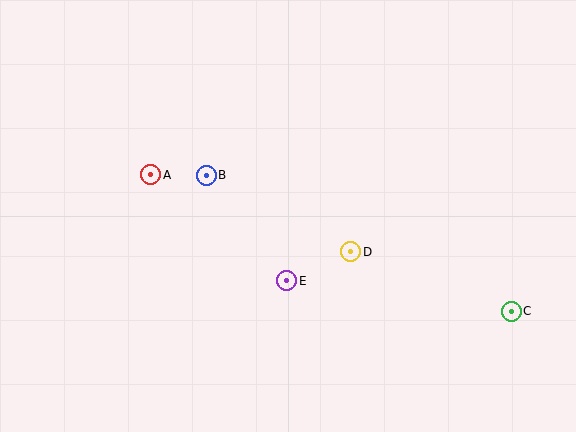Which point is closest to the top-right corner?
Point C is closest to the top-right corner.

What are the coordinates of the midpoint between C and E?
The midpoint between C and E is at (399, 296).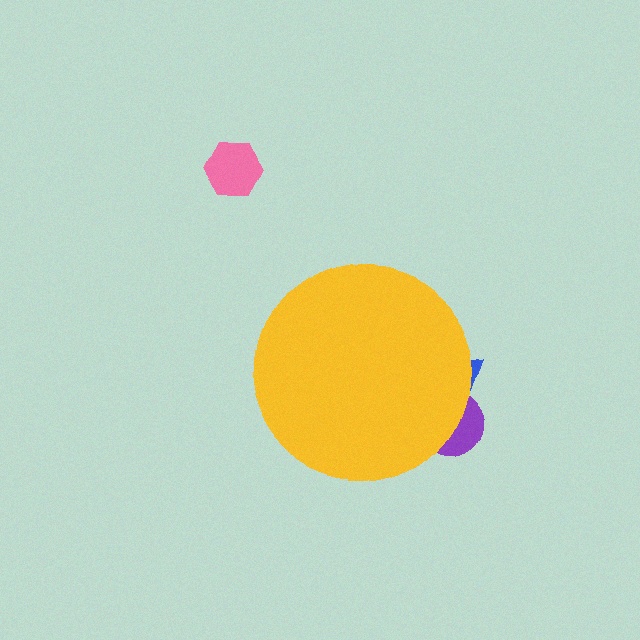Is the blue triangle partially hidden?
Yes, the blue triangle is partially hidden behind the yellow circle.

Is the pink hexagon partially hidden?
No, the pink hexagon is fully visible.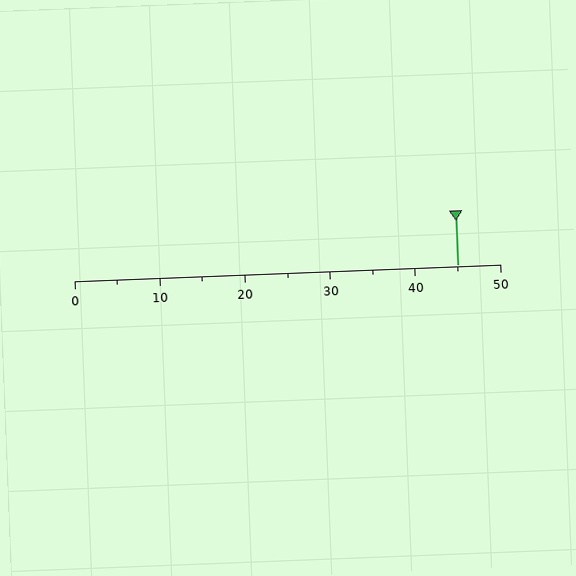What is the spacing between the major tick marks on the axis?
The major ticks are spaced 10 apart.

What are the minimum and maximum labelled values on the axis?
The axis runs from 0 to 50.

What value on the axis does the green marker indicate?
The marker indicates approximately 45.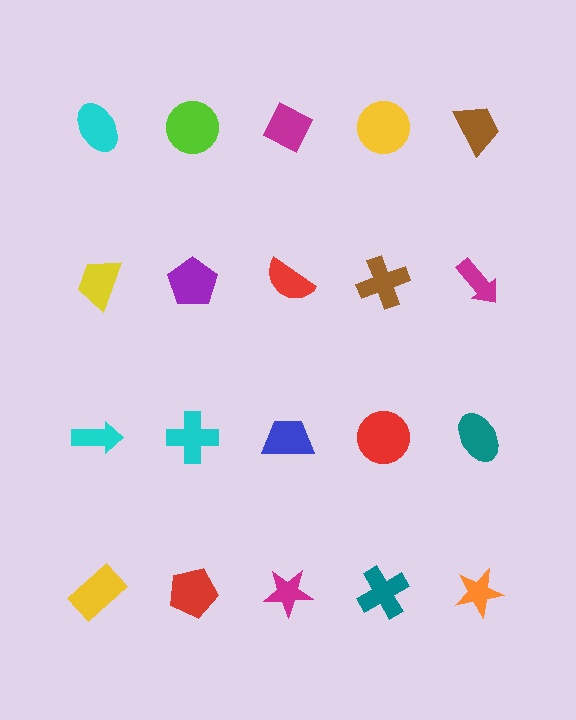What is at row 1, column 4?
A yellow circle.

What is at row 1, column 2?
A lime circle.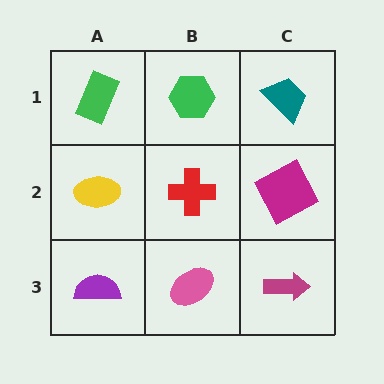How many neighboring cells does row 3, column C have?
2.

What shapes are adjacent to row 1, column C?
A magenta square (row 2, column C), a green hexagon (row 1, column B).